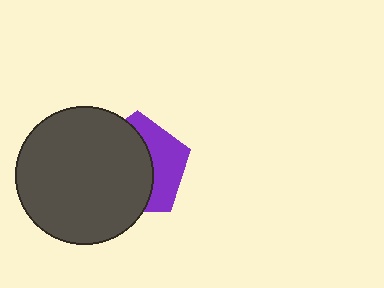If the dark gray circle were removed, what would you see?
You would see the complete purple pentagon.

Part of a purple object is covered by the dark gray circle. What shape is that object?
It is a pentagon.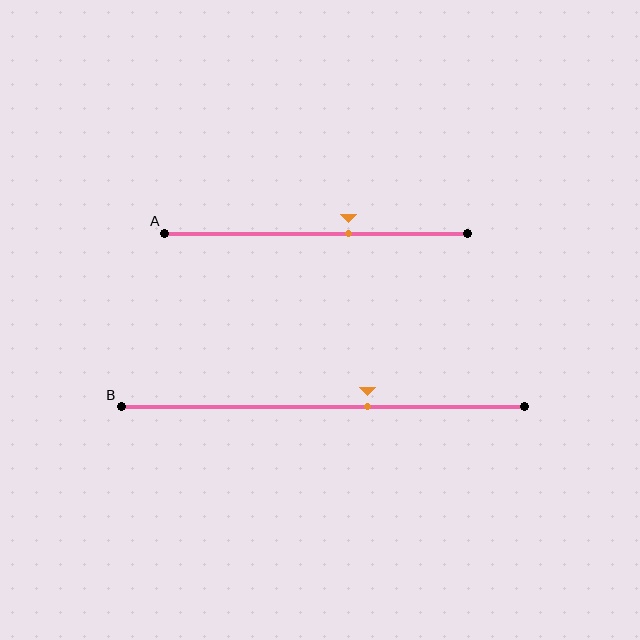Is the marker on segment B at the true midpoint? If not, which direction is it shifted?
No, the marker on segment B is shifted to the right by about 11% of the segment length.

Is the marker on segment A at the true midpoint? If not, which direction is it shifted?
No, the marker on segment A is shifted to the right by about 11% of the segment length.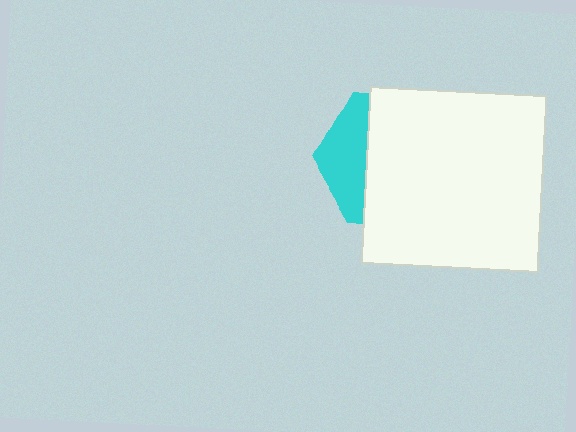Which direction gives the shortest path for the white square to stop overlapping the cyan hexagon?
Moving right gives the shortest separation.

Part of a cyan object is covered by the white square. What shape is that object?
It is a hexagon.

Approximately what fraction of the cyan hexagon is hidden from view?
Roughly 69% of the cyan hexagon is hidden behind the white square.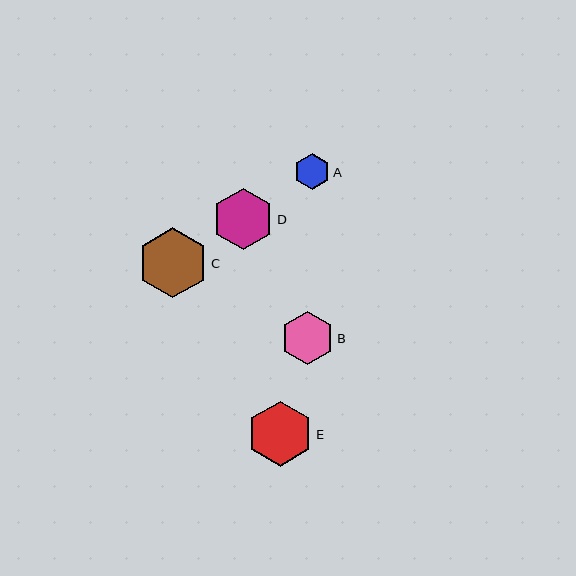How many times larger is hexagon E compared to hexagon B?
Hexagon E is approximately 1.2 times the size of hexagon B.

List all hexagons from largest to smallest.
From largest to smallest: C, E, D, B, A.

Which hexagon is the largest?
Hexagon C is the largest with a size of approximately 70 pixels.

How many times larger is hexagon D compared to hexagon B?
Hexagon D is approximately 1.2 times the size of hexagon B.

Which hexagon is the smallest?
Hexagon A is the smallest with a size of approximately 36 pixels.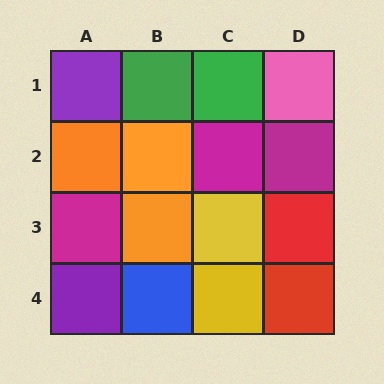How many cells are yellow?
2 cells are yellow.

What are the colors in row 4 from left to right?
Purple, blue, yellow, red.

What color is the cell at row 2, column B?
Orange.